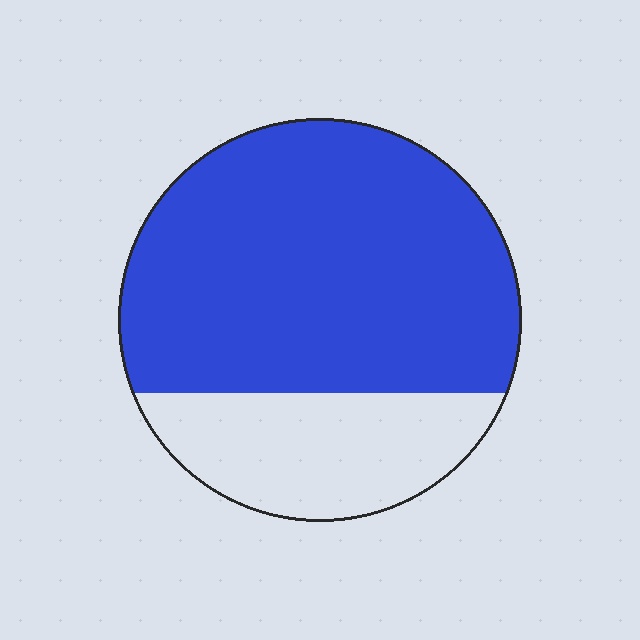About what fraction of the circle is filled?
About three quarters (3/4).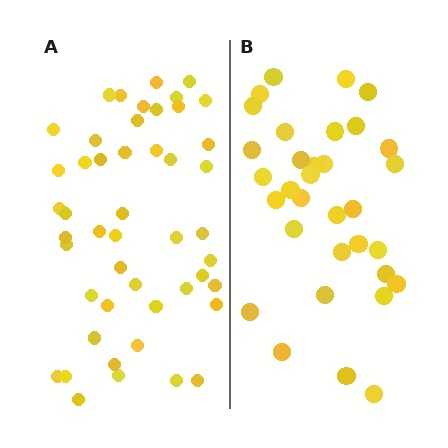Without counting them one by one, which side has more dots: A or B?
Region A (the left region) has more dots.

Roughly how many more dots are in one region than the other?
Region A has approximately 15 more dots than region B.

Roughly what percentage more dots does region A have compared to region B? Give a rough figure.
About 45% more.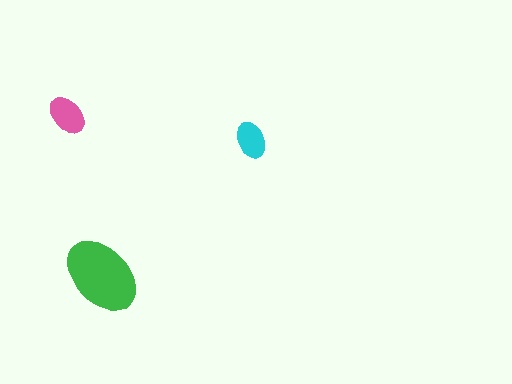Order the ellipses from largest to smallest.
the green one, the pink one, the cyan one.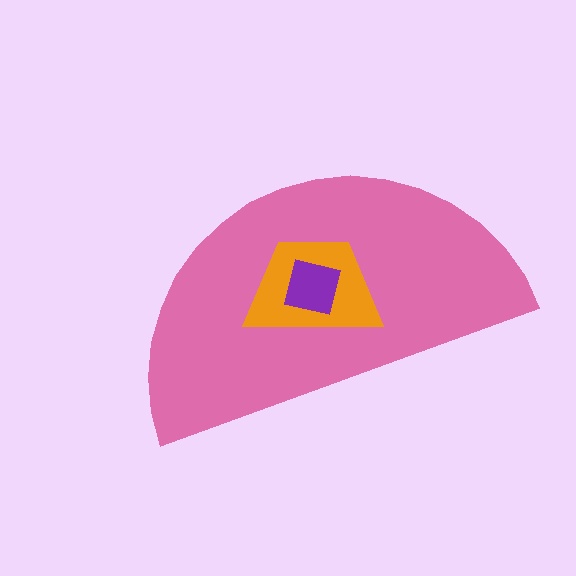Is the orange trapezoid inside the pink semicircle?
Yes.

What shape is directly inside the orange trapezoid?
The purple square.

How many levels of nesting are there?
3.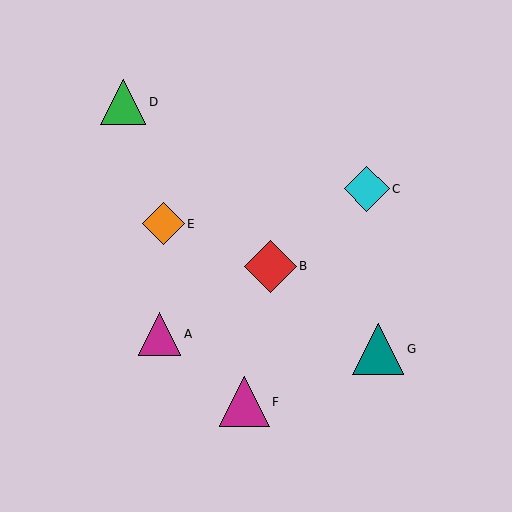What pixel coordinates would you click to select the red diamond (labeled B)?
Click at (270, 266) to select the red diamond B.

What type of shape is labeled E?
Shape E is an orange diamond.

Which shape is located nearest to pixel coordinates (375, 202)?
The cyan diamond (labeled C) at (367, 189) is nearest to that location.